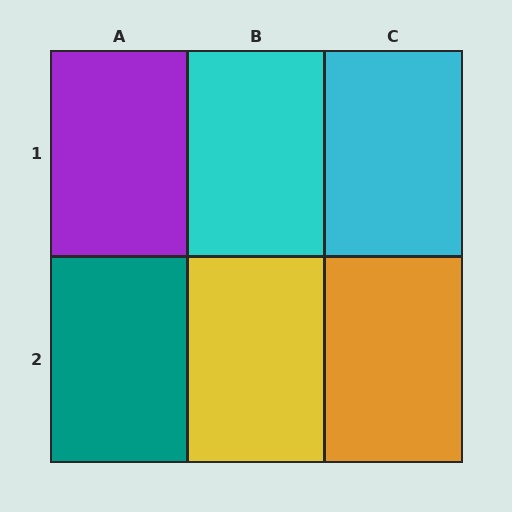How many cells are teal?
1 cell is teal.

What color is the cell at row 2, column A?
Teal.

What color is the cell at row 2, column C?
Orange.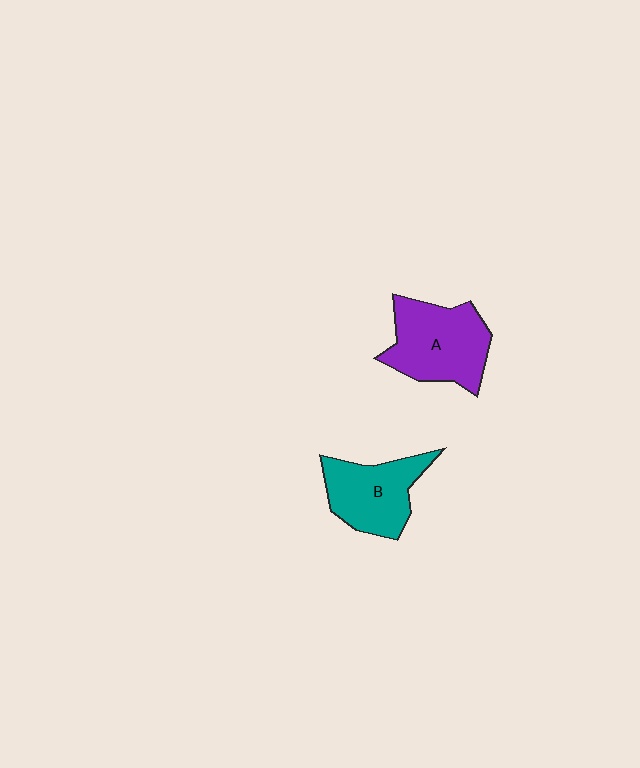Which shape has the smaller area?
Shape B (teal).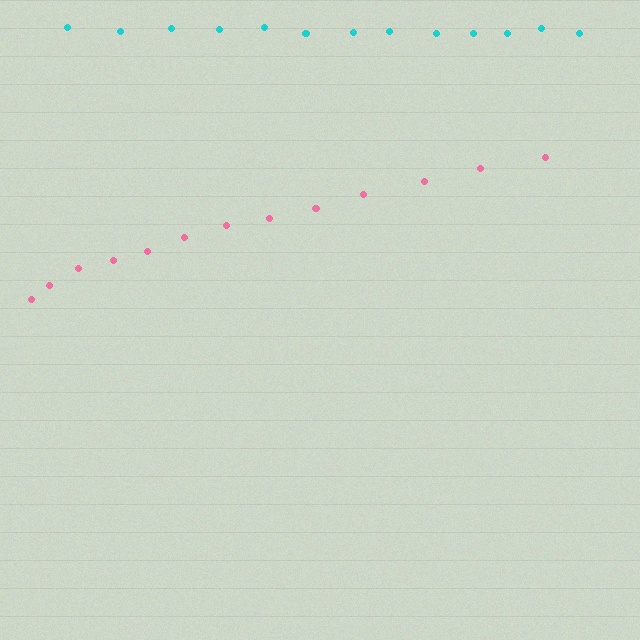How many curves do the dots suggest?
There are 2 distinct paths.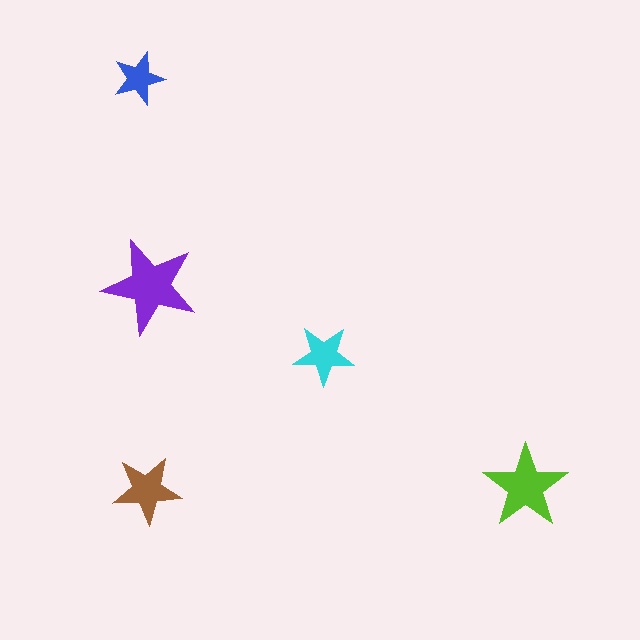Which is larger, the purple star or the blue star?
The purple one.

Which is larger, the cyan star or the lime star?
The lime one.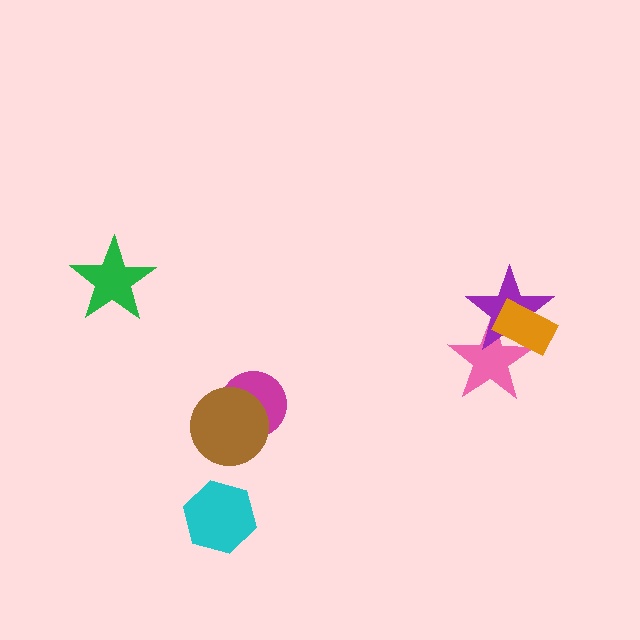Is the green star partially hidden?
No, no other shape covers it.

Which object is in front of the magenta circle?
The brown circle is in front of the magenta circle.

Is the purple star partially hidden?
Yes, it is partially covered by another shape.